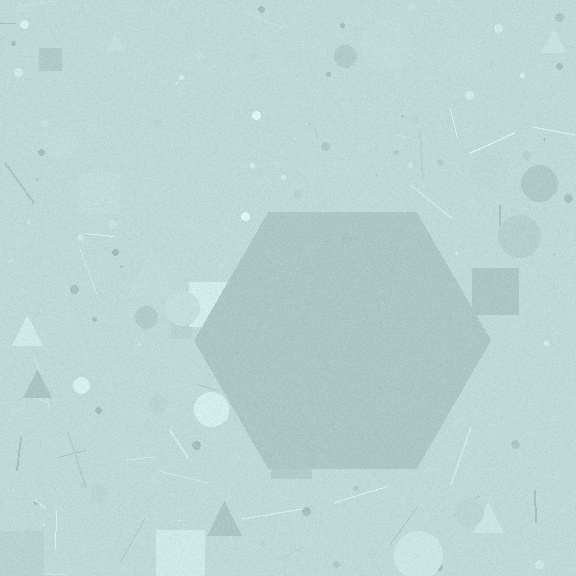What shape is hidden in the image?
A hexagon is hidden in the image.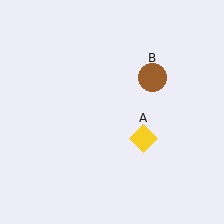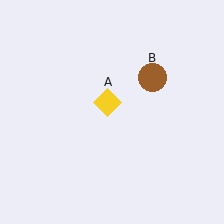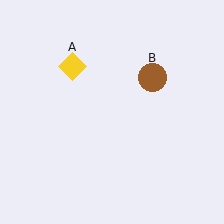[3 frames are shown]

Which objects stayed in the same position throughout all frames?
Brown circle (object B) remained stationary.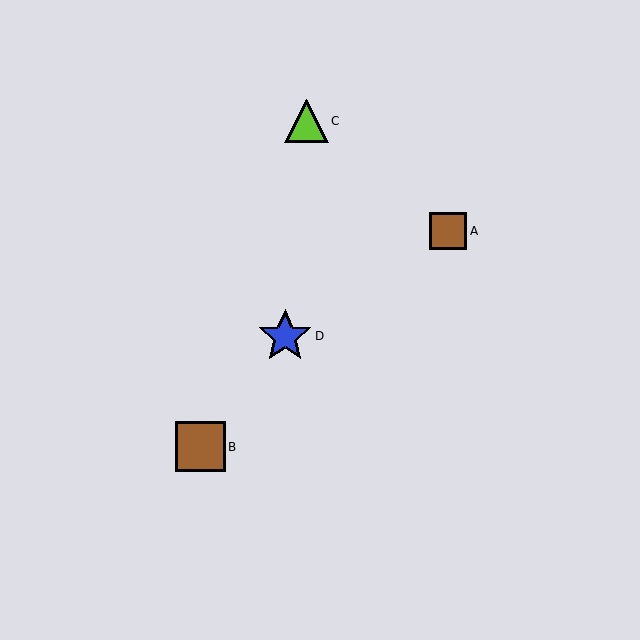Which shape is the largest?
The blue star (labeled D) is the largest.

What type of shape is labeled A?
Shape A is a brown square.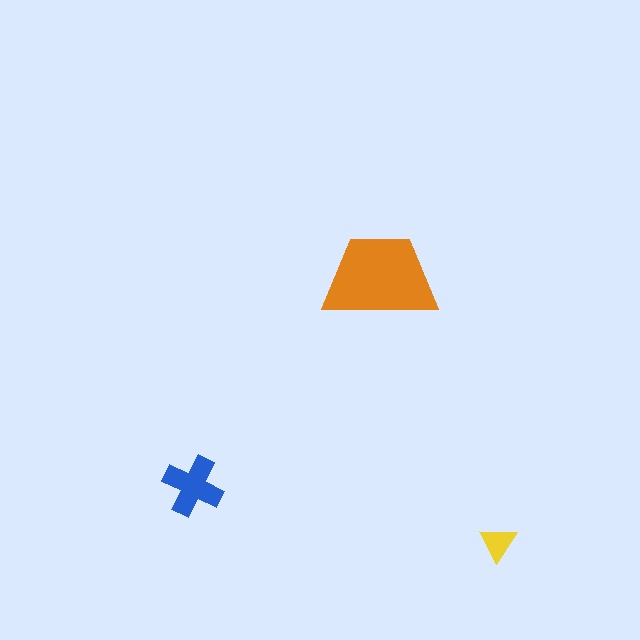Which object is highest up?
The orange trapezoid is topmost.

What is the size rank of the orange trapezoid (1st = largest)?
1st.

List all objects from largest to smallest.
The orange trapezoid, the blue cross, the yellow triangle.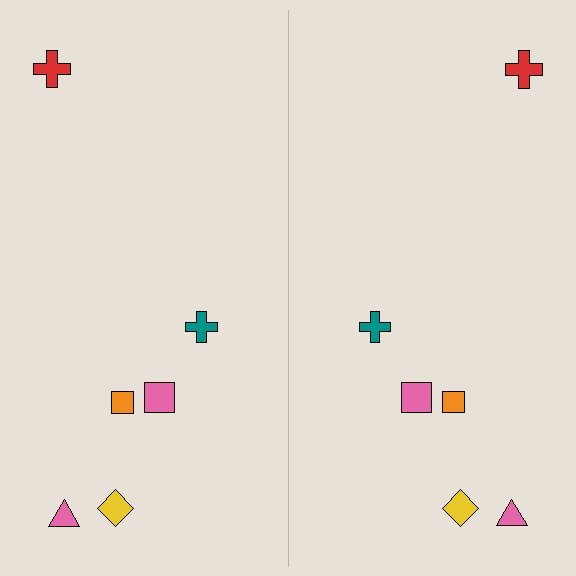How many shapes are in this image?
There are 12 shapes in this image.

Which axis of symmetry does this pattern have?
The pattern has a vertical axis of symmetry running through the center of the image.